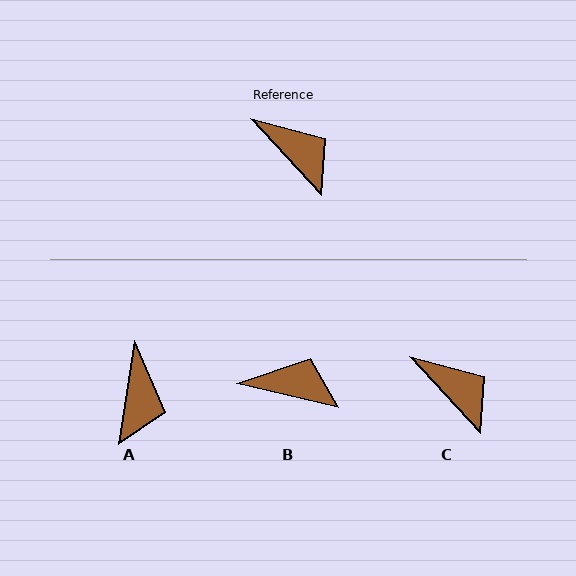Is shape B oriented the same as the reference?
No, it is off by about 34 degrees.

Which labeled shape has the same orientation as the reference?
C.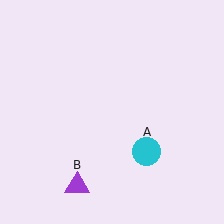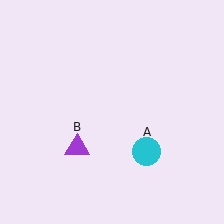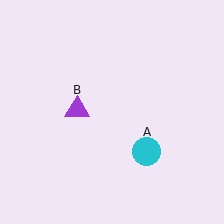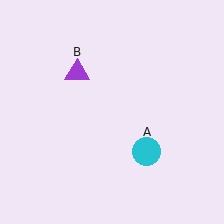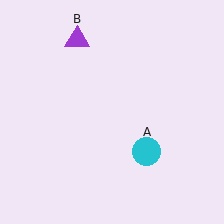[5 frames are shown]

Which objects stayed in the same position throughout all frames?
Cyan circle (object A) remained stationary.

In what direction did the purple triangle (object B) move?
The purple triangle (object B) moved up.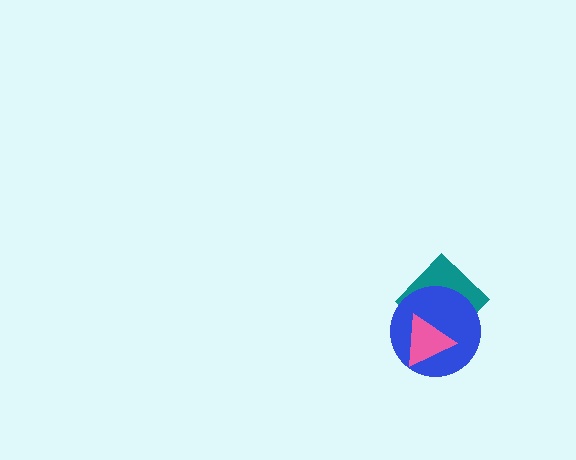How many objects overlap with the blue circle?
2 objects overlap with the blue circle.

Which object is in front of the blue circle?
The pink triangle is in front of the blue circle.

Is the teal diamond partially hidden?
Yes, it is partially covered by another shape.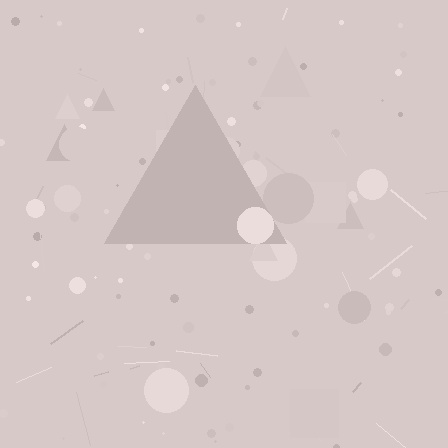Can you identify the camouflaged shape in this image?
The camouflaged shape is a triangle.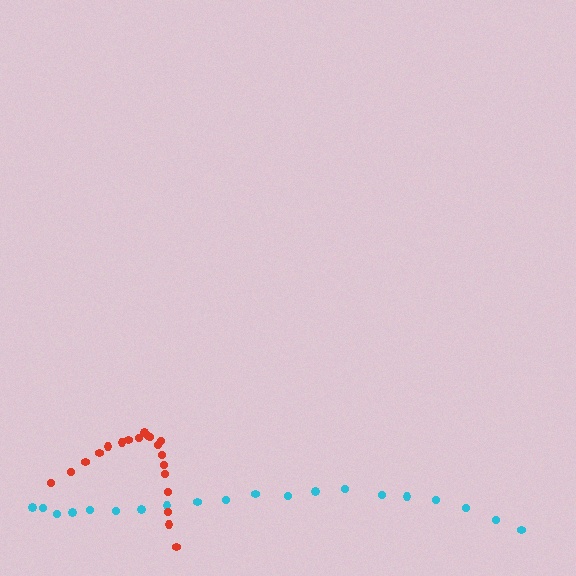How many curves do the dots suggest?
There are 2 distinct paths.